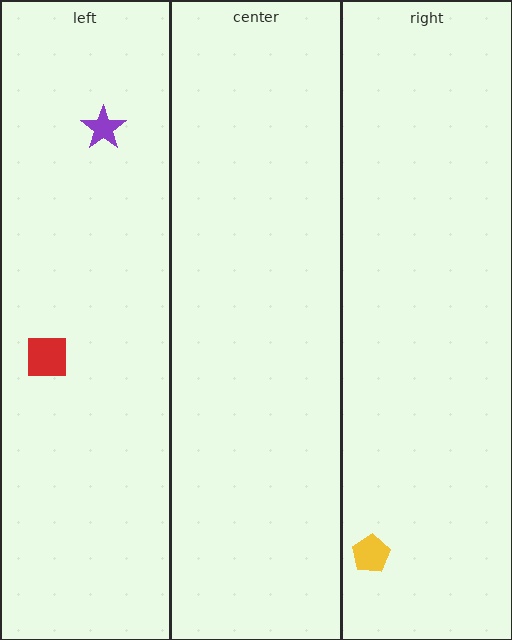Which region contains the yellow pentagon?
The right region.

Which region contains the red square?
The left region.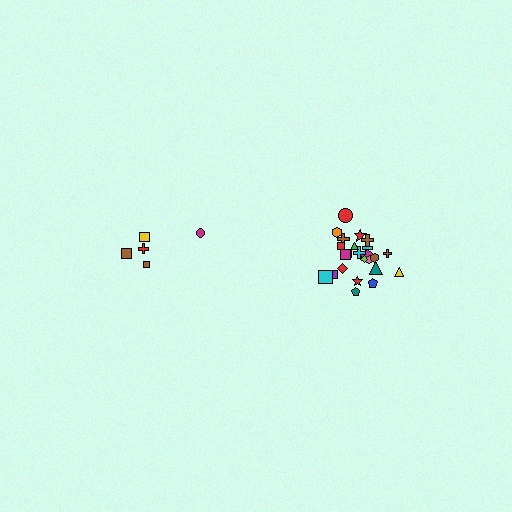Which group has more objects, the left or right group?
The right group.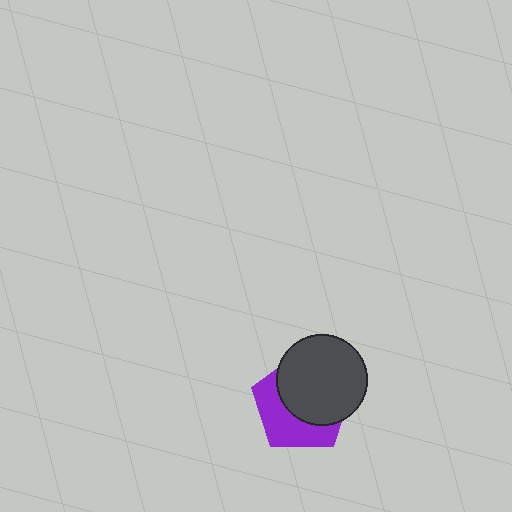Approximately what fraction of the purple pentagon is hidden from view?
Roughly 57% of the purple pentagon is hidden behind the dark gray circle.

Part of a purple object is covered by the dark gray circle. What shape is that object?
It is a pentagon.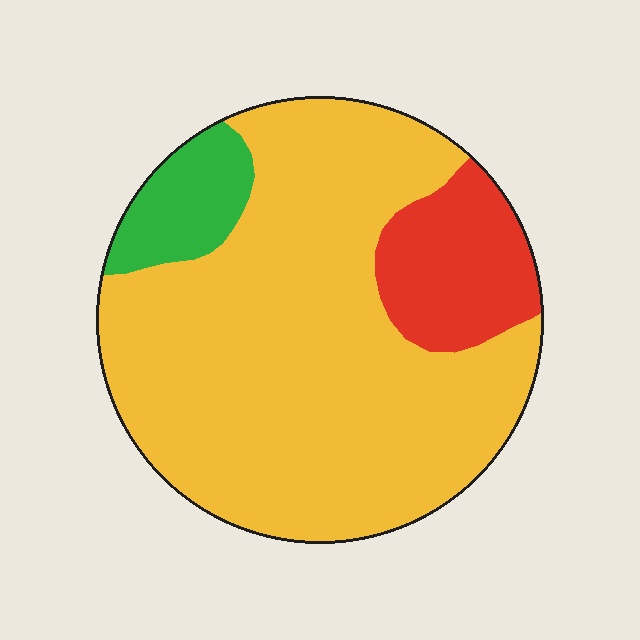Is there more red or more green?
Red.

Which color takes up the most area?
Yellow, at roughly 75%.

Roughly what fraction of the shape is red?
Red takes up about one eighth (1/8) of the shape.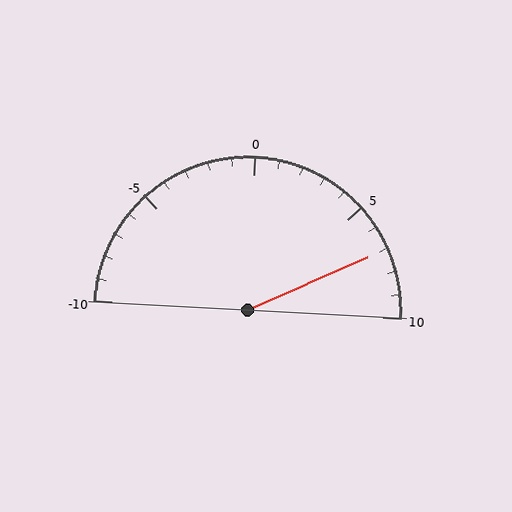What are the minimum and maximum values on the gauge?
The gauge ranges from -10 to 10.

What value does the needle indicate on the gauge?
The needle indicates approximately 7.